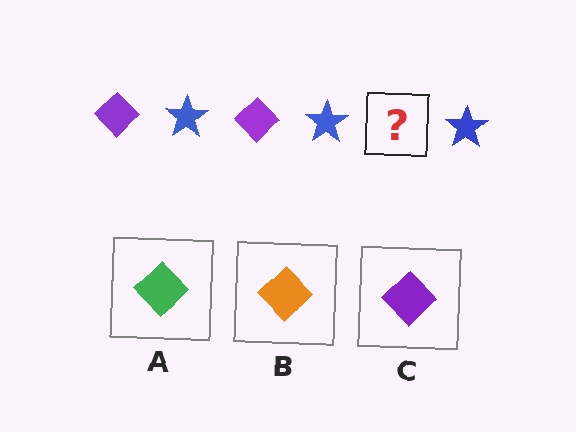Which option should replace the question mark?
Option C.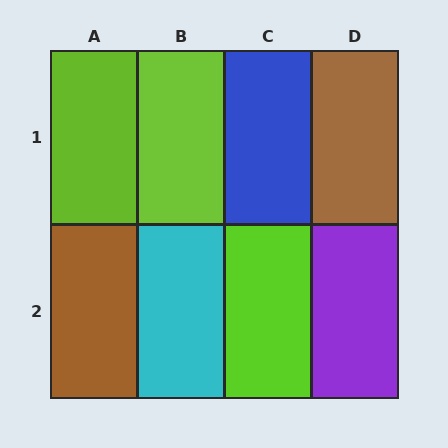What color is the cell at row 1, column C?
Blue.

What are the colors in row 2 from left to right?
Brown, cyan, lime, purple.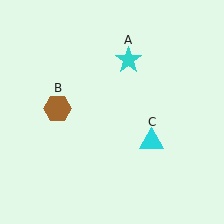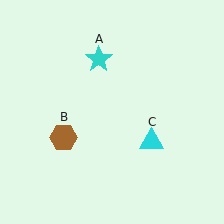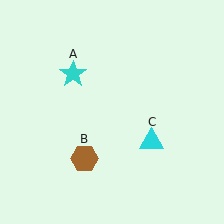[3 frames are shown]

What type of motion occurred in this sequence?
The cyan star (object A), brown hexagon (object B) rotated counterclockwise around the center of the scene.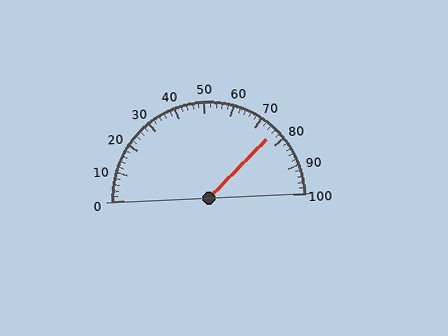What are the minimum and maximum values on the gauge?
The gauge ranges from 0 to 100.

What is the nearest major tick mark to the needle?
The nearest major tick mark is 80.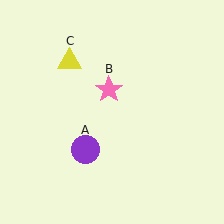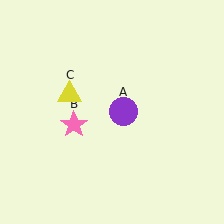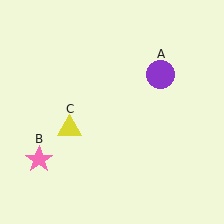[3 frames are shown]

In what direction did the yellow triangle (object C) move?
The yellow triangle (object C) moved down.